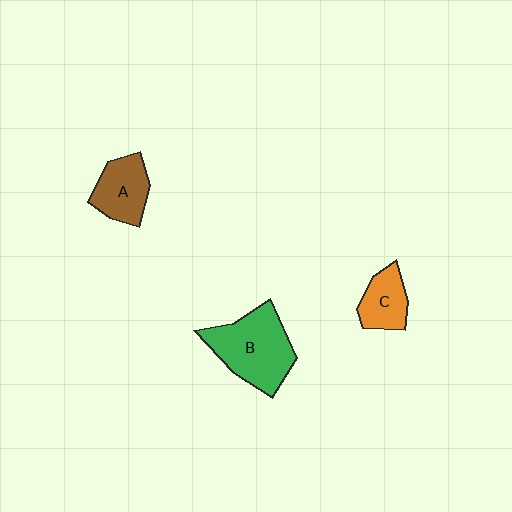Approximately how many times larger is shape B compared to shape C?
Approximately 2.1 times.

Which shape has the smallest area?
Shape C (orange).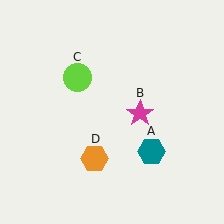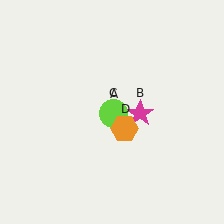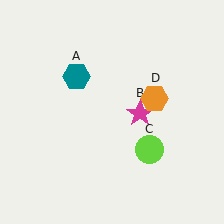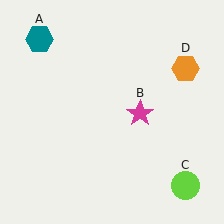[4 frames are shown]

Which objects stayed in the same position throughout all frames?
Magenta star (object B) remained stationary.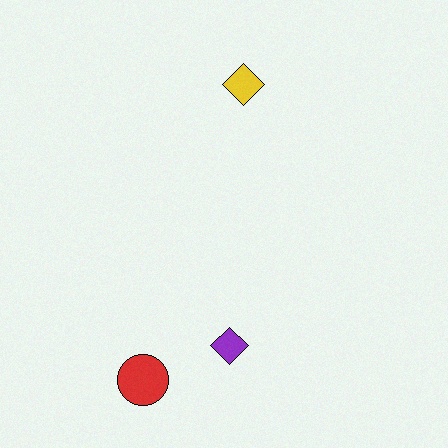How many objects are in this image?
There are 3 objects.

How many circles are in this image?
There is 1 circle.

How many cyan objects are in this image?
There are no cyan objects.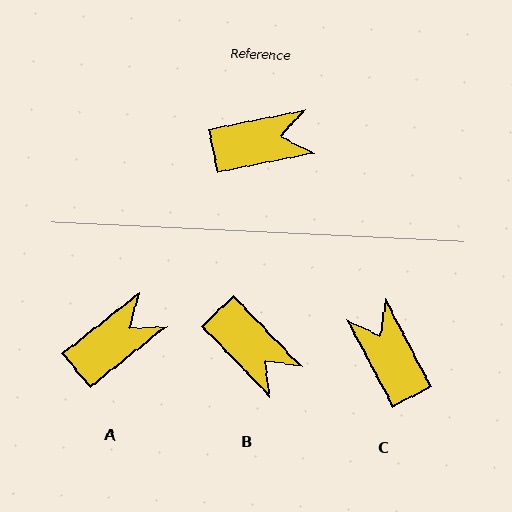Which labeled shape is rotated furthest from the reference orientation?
C, about 106 degrees away.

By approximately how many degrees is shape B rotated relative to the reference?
Approximately 57 degrees clockwise.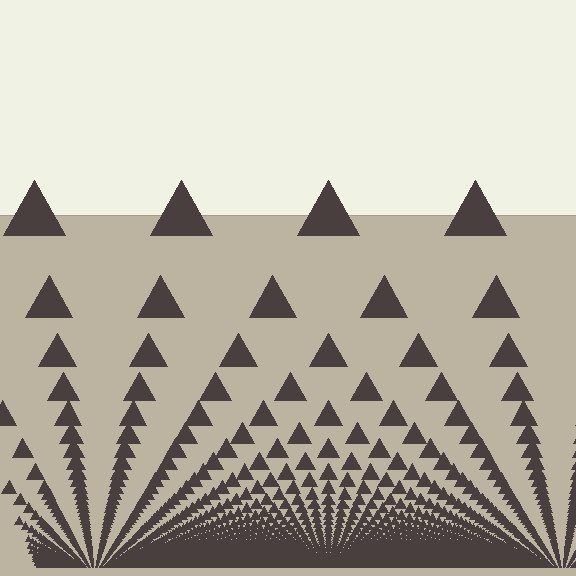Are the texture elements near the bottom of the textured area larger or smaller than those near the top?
Smaller. The gradient is inverted — elements near the bottom are smaller and denser.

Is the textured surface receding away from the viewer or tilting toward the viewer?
The surface appears to tilt toward the viewer. Texture elements get larger and sparser toward the top.